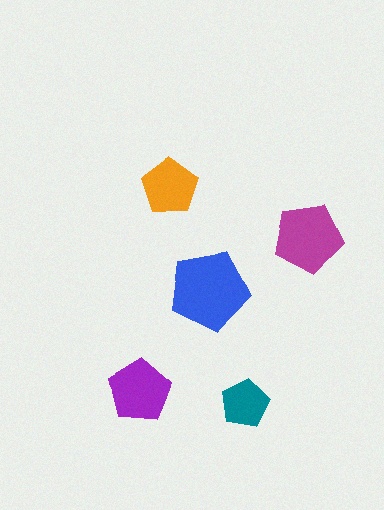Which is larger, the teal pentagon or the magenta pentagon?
The magenta one.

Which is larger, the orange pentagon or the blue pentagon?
The blue one.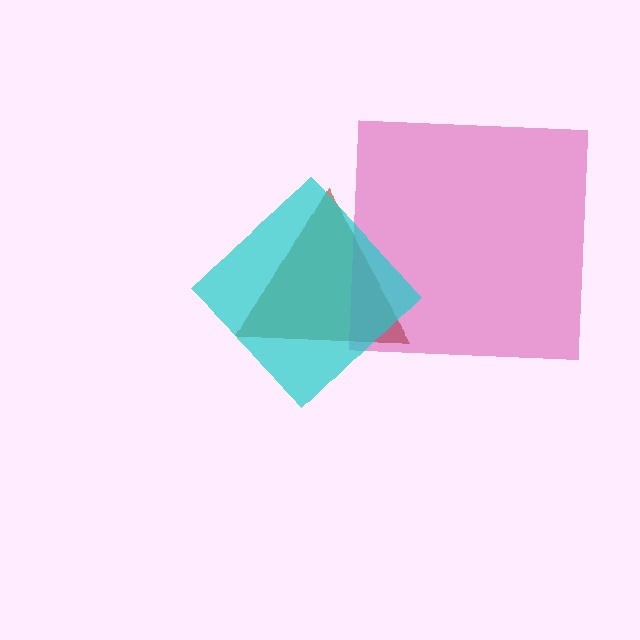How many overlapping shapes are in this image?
There are 3 overlapping shapes in the image.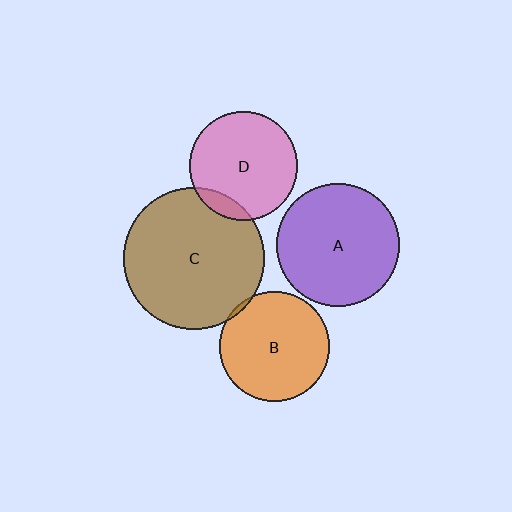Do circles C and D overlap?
Yes.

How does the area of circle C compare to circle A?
Approximately 1.3 times.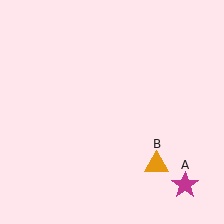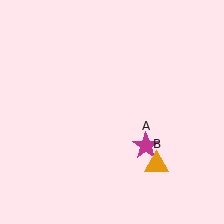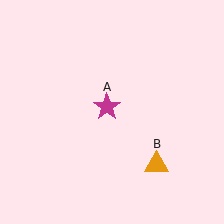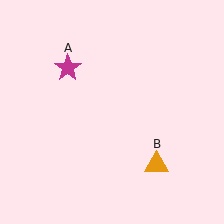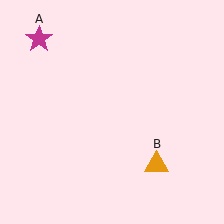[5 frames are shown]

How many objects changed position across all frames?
1 object changed position: magenta star (object A).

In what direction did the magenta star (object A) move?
The magenta star (object A) moved up and to the left.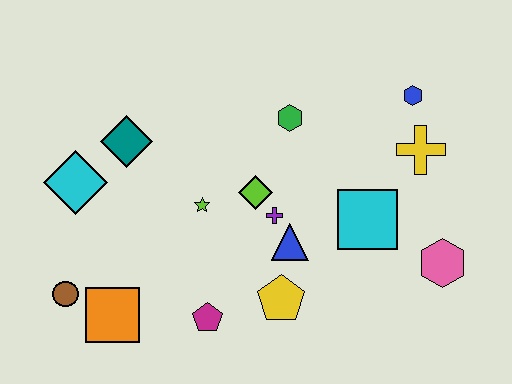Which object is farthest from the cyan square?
The brown circle is farthest from the cyan square.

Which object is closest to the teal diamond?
The cyan diamond is closest to the teal diamond.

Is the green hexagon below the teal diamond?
No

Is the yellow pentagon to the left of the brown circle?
No